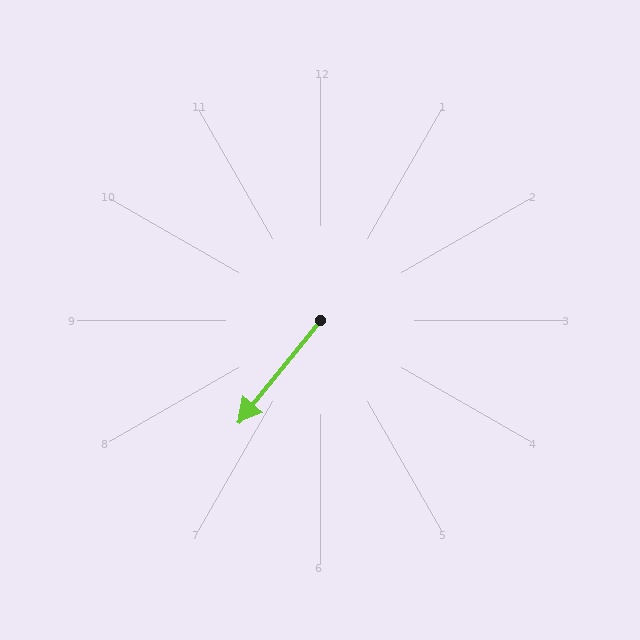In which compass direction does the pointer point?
Southwest.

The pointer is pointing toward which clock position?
Roughly 7 o'clock.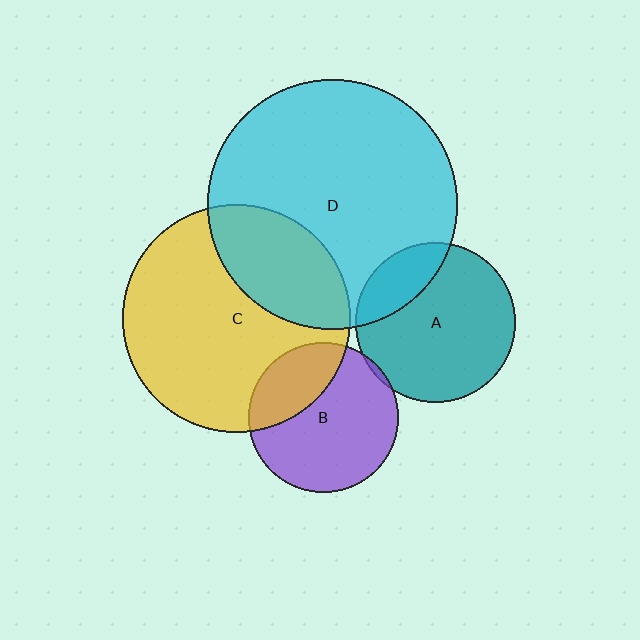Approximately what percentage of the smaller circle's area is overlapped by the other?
Approximately 5%.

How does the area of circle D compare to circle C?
Approximately 1.2 times.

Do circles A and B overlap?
Yes.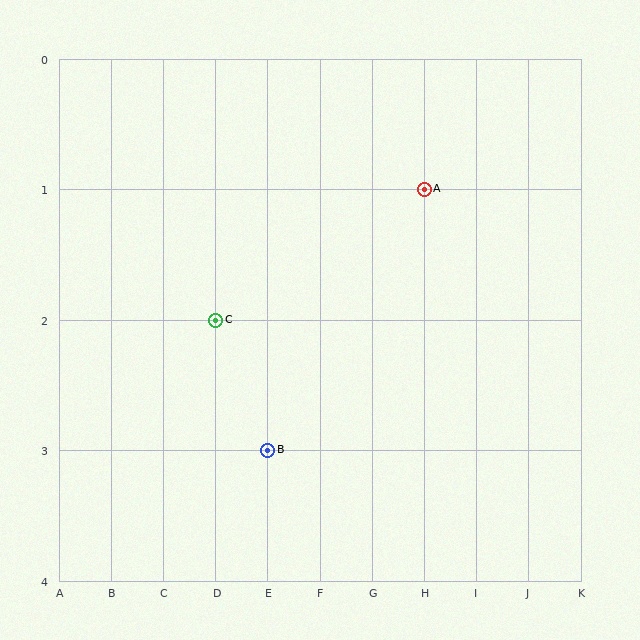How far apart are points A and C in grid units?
Points A and C are 4 columns and 1 row apart (about 4.1 grid units diagonally).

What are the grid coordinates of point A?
Point A is at grid coordinates (H, 1).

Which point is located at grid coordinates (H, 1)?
Point A is at (H, 1).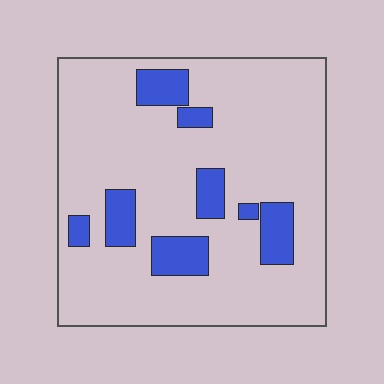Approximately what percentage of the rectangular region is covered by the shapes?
Approximately 15%.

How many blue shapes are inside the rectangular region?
8.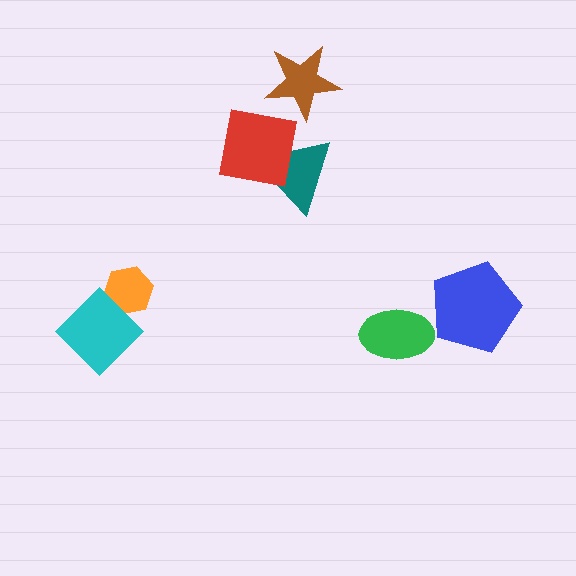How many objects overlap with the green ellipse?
0 objects overlap with the green ellipse.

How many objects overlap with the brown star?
0 objects overlap with the brown star.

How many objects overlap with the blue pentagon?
0 objects overlap with the blue pentagon.